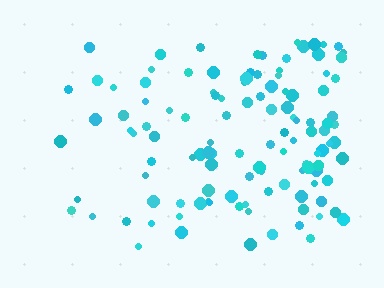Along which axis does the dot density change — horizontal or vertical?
Horizontal.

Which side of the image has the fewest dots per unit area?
The left.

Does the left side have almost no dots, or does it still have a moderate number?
Still a moderate number, just noticeably fewer than the right.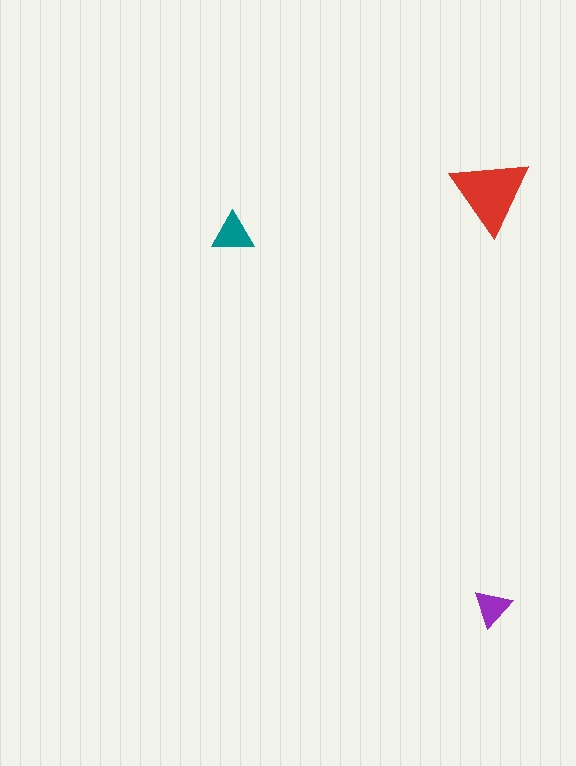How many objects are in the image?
There are 3 objects in the image.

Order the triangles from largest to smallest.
the red one, the teal one, the purple one.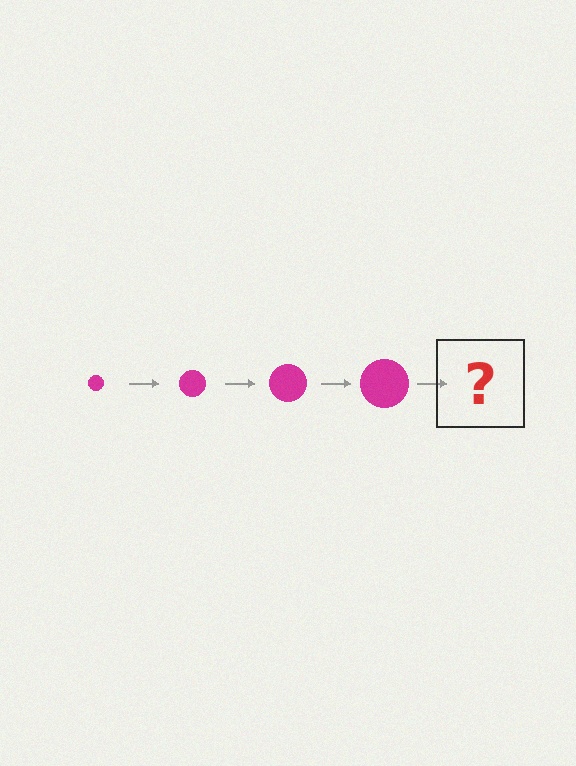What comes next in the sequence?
The next element should be a magenta circle, larger than the previous one.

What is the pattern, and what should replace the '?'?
The pattern is that the circle gets progressively larger each step. The '?' should be a magenta circle, larger than the previous one.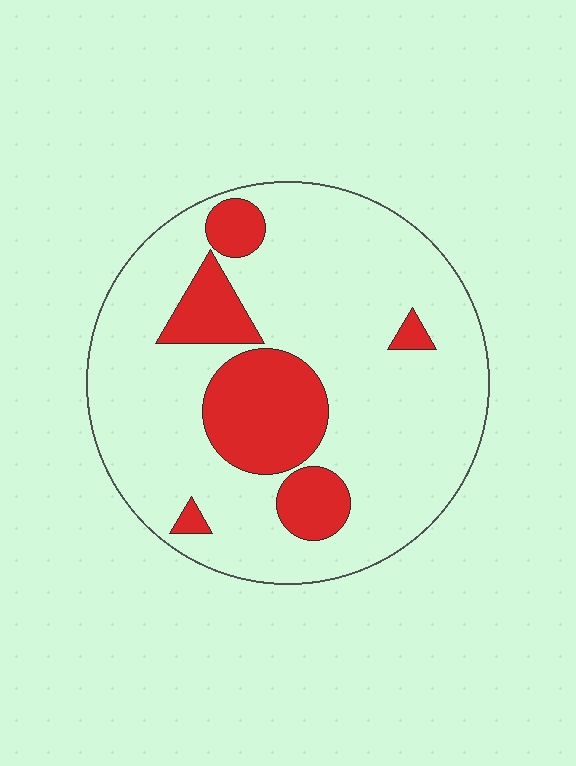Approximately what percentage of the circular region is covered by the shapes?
Approximately 20%.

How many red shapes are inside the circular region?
6.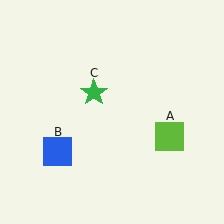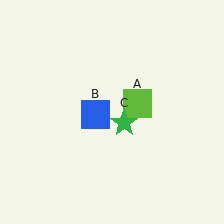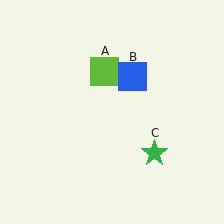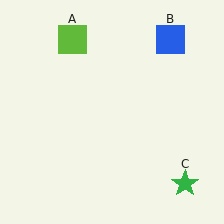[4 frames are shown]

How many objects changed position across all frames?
3 objects changed position: lime square (object A), blue square (object B), green star (object C).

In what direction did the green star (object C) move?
The green star (object C) moved down and to the right.